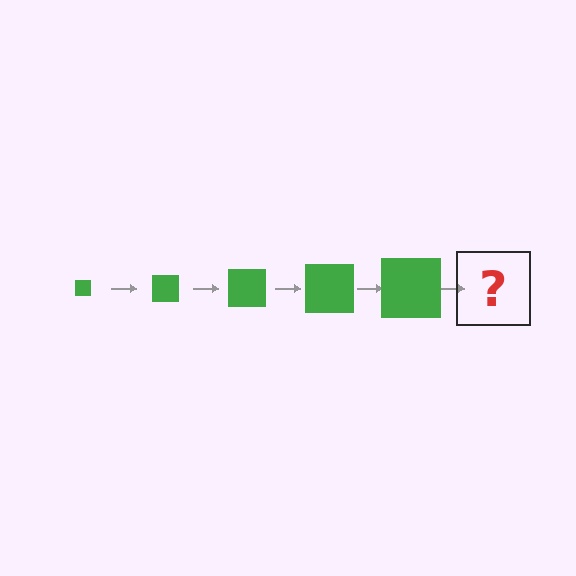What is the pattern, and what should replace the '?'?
The pattern is that the square gets progressively larger each step. The '?' should be a green square, larger than the previous one.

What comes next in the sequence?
The next element should be a green square, larger than the previous one.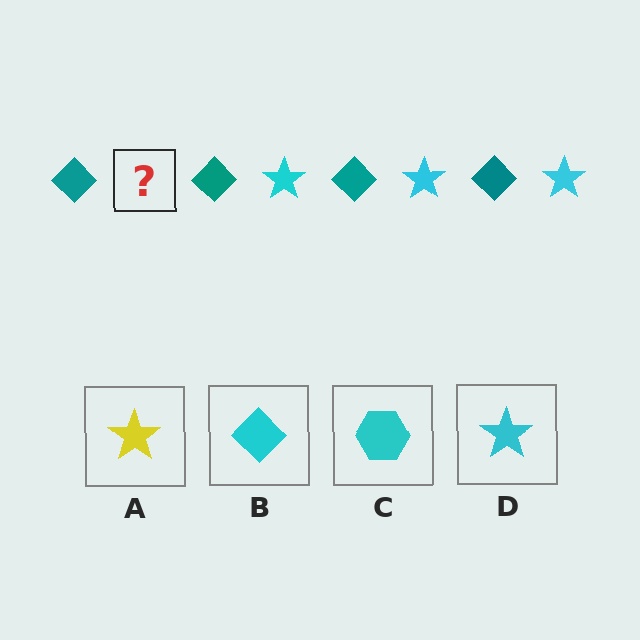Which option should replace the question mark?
Option D.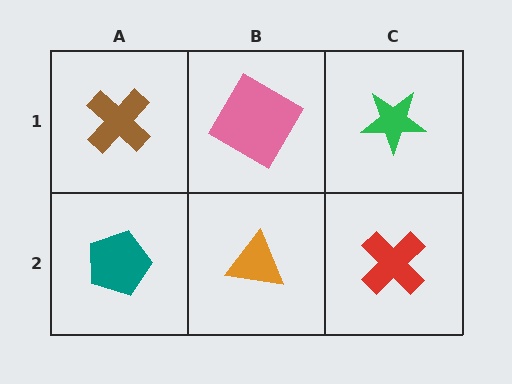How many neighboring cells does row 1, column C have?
2.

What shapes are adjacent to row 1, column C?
A red cross (row 2, column C), a pink diamond (row 1, column B).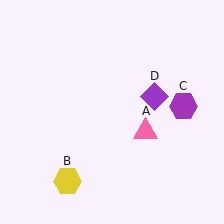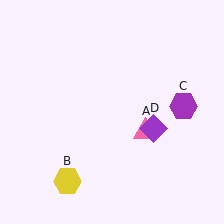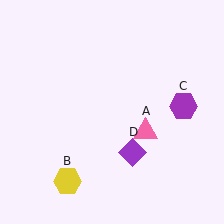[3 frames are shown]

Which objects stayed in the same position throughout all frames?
Pink triangle (object A) and yellow hexagon (object B) and purple hexagon (object C) remained stationary.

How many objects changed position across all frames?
1 object changed position: purple diamond (object D).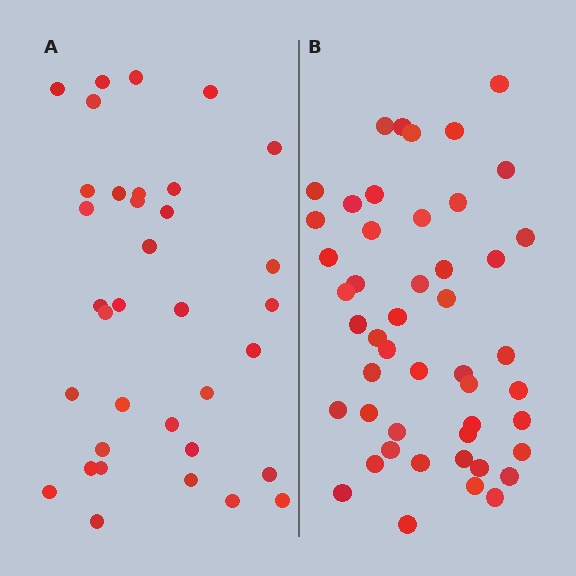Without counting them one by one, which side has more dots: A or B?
Region B (the right region) has more dots.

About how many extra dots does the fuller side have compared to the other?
Region B has approximately 15 more dots than region A.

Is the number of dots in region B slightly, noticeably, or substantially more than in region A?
Region B has noticeably more, but not dramatically so. The ratio is roughly 1.4 to 1.